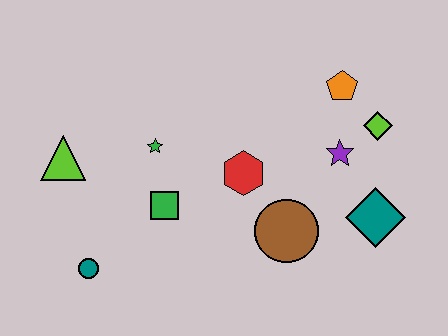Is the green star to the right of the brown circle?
No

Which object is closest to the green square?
The green star is closest to the green square.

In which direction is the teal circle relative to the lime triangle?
The teal circle is below the lime triangle.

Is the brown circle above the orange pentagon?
No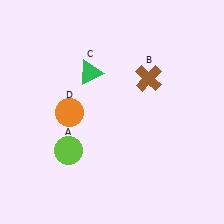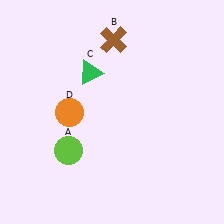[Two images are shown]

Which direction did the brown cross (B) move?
The brown cross (B) moved up.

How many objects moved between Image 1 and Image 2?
1 object moved between the two images.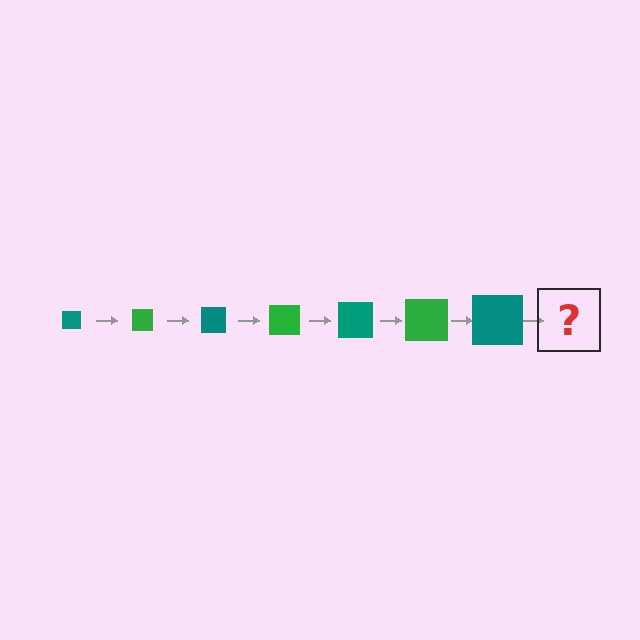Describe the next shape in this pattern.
It should be a green square, larger than the previous one.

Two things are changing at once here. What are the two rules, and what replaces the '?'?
The two rules are that the square grows larger each step and the color cycles through teal and green. The '?' should be a green square, larger than the previous one.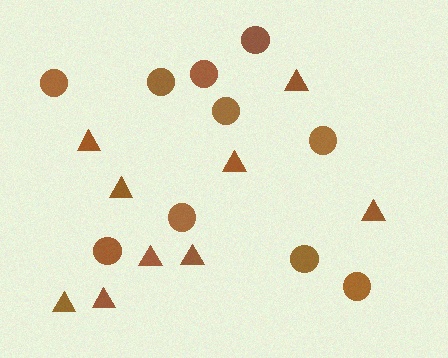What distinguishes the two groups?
There are 2 groups: one group of circles (10) and one group of triangles (9).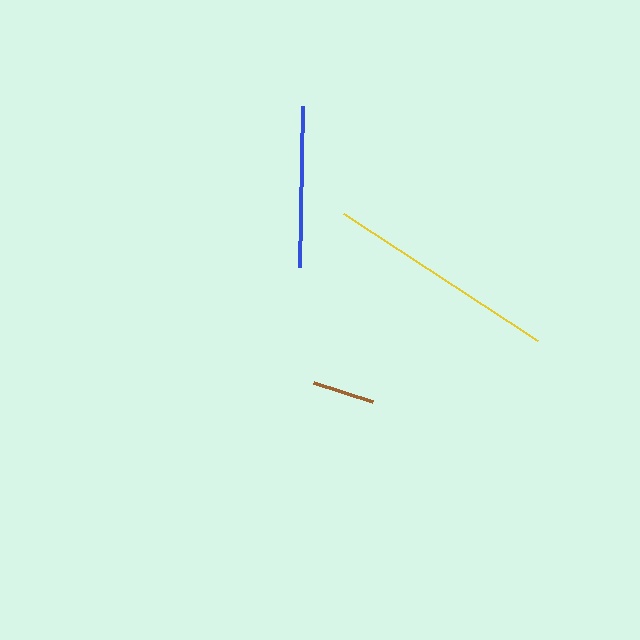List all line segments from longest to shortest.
From longest to shortest: yellow, blue, brown.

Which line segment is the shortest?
The brown line is the shortest at approximately 62 pixels.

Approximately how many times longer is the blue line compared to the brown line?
The blue line is approximately 2.6 times the length of the brown line.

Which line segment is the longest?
The yellow line is the longest at approximately 232 pixels.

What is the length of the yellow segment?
The yellow segment is approximately 232 pixels long.